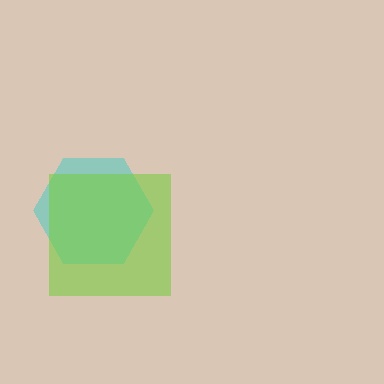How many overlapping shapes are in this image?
There are 2 overlapping shapes in the image.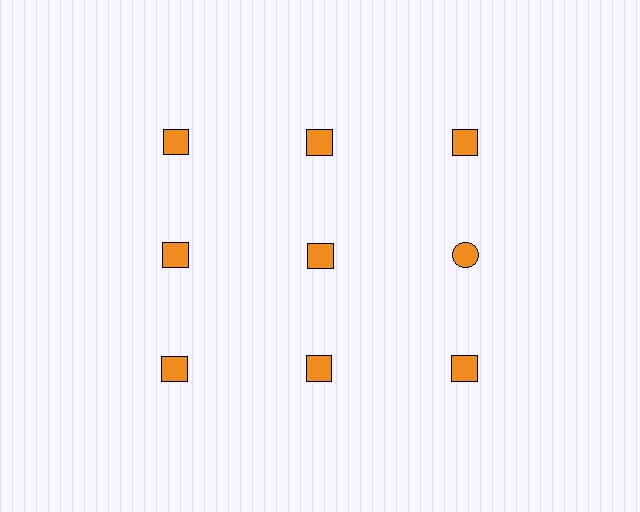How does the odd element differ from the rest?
It has a different shape: circle instead of square.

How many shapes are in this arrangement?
There are 9 shapes arranged in a grid pattern.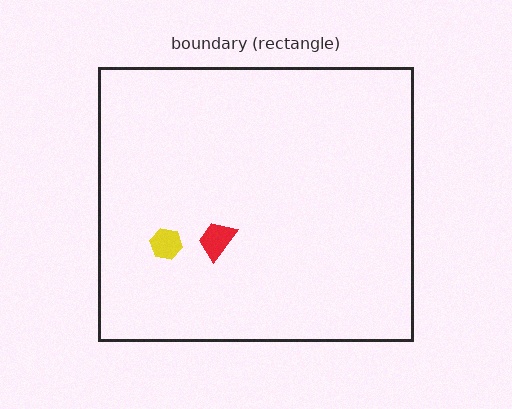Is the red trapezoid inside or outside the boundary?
Inside.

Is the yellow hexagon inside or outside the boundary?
Inside.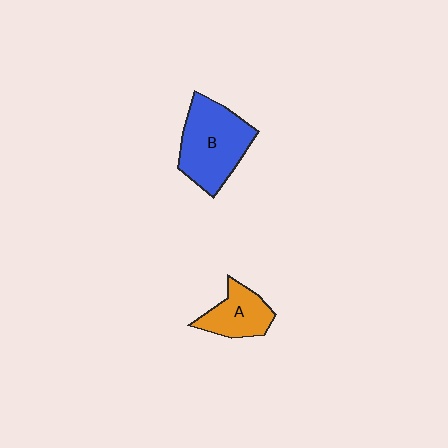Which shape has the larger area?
Shape B (blue).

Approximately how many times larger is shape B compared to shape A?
Approximately 1.8 times.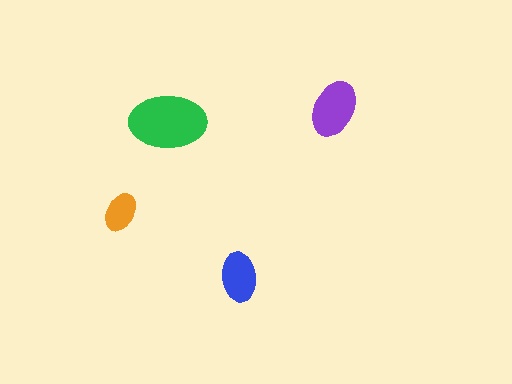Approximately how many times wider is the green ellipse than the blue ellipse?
About 1.5 times wider.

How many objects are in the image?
There are 4 objects in the image.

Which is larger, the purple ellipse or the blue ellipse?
The purple one.